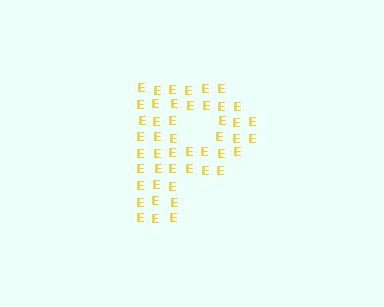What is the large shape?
The large shape is the letter P.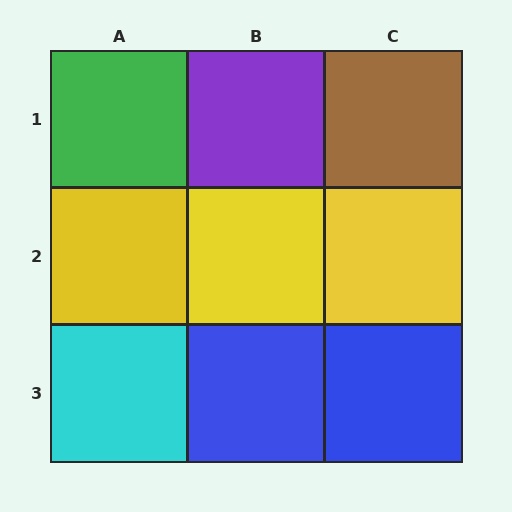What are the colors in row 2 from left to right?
Yellow, yellow, yellow.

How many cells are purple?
1 cell is purple.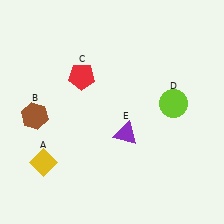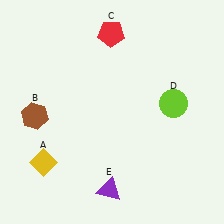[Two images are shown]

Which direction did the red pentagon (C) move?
The red pentagon (C) moved up.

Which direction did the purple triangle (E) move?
The purple triangle (E) moved down.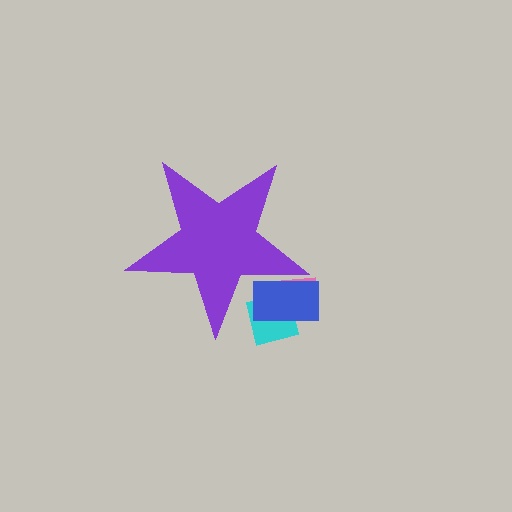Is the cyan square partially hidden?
Yes, the cyan square is partially hidden behind the purple star.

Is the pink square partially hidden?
Yes, the pink square is partially hidden behind the purple star.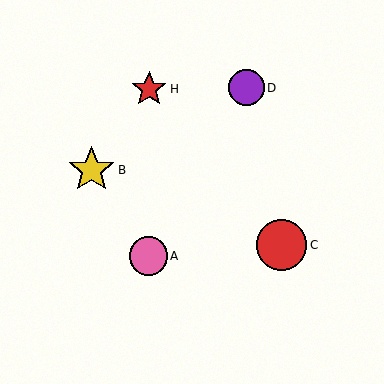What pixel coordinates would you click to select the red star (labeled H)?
Click at (149, 89) to select the red star H.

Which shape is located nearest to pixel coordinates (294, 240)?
The red circle (labeled C) at (282, 245) is nearest to that location.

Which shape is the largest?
The red circle (labeled C) is the largest.